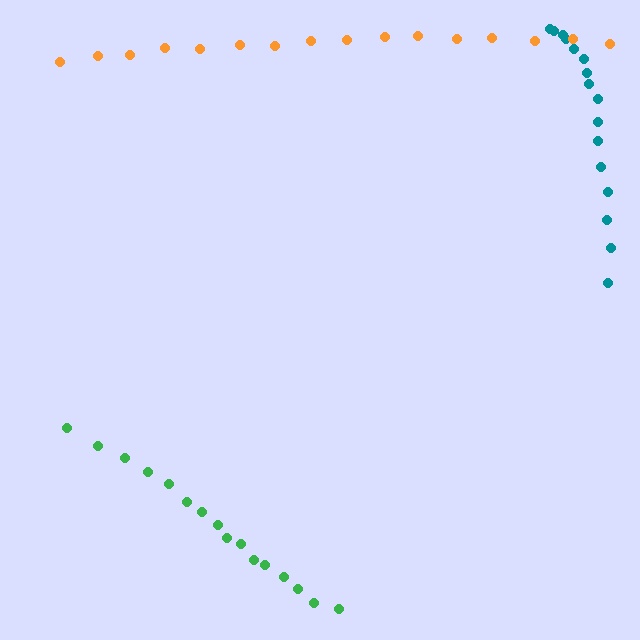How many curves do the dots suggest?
There are 3 distinct paths.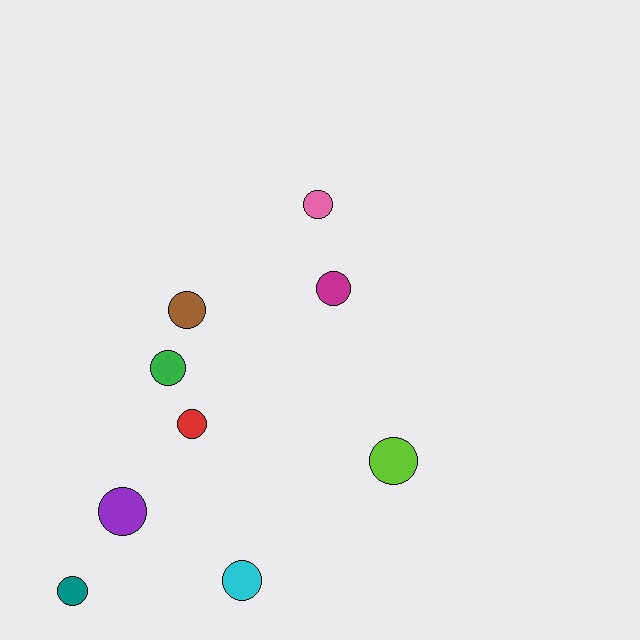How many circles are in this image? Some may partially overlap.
There are 9 circles.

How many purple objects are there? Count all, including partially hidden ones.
There is 1 purple object.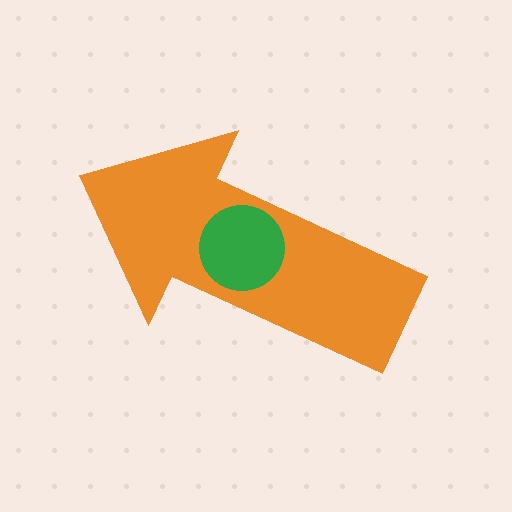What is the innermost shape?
The green circle.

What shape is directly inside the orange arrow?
The green circle.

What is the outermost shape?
The orange arrow.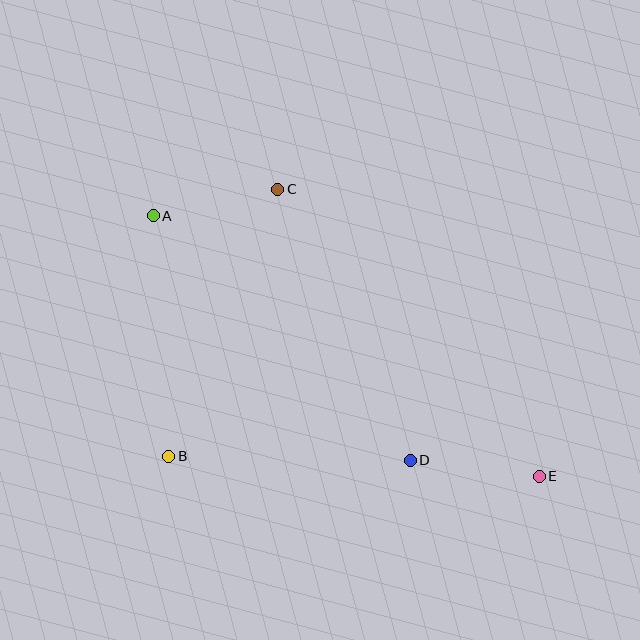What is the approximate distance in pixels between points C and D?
The distance between C and D is approximately 301 pixels.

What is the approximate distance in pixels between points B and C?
The distance between B and C is approximately 289 pixels.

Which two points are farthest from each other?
Points A and E are farthest from each other.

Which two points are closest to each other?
Points A and C are closest to each other.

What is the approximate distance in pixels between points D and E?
The distance between D and E is approximately 130 pixels.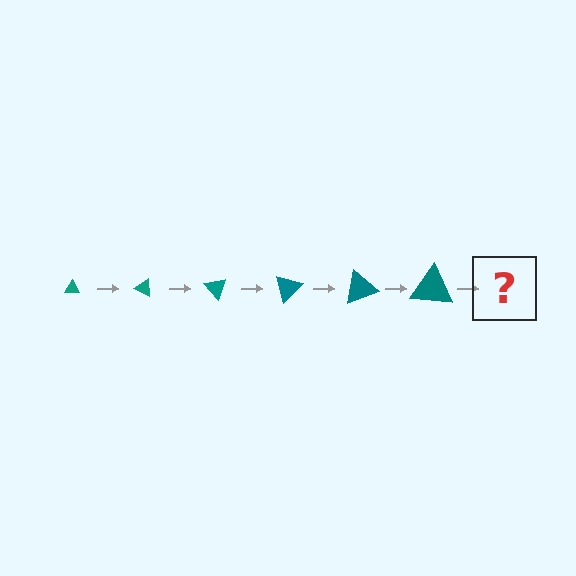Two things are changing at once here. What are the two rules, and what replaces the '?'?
The two rules are that the triangle grows larger each step and it rotates 25 degrees each step. The '?' should be a triangle, larger than the previous one and rotated 150 degrees from the start.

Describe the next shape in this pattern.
It should be a triangle, larger than the previous one and rotated 150 degrees from the start.